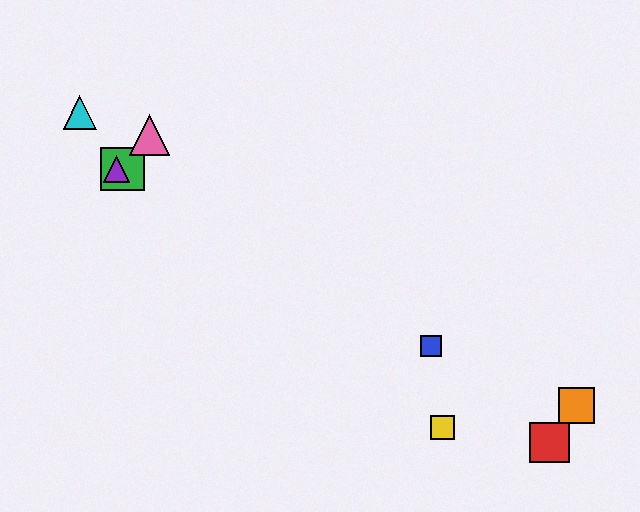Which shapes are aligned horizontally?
The green square, the purple triangle are aligned horizontally.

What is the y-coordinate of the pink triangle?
The pink triangle is at y≈135.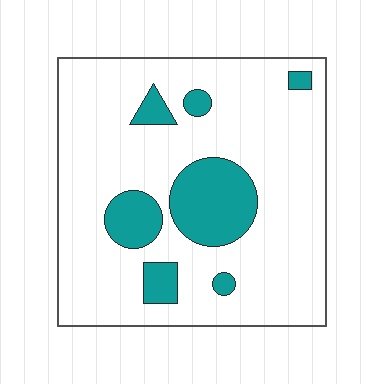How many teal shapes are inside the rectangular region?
7.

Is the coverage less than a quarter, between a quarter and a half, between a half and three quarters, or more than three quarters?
Less than a quarter.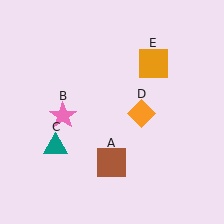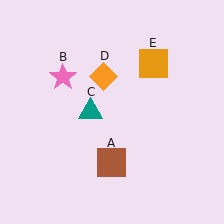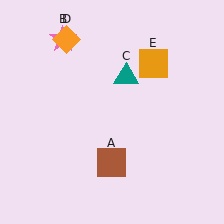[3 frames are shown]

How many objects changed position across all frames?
3 objects changed position: pink star (object B), teal triangle (object C), orange diamond (object D).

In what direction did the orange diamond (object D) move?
The orange diamond (object D) moved up and to the left.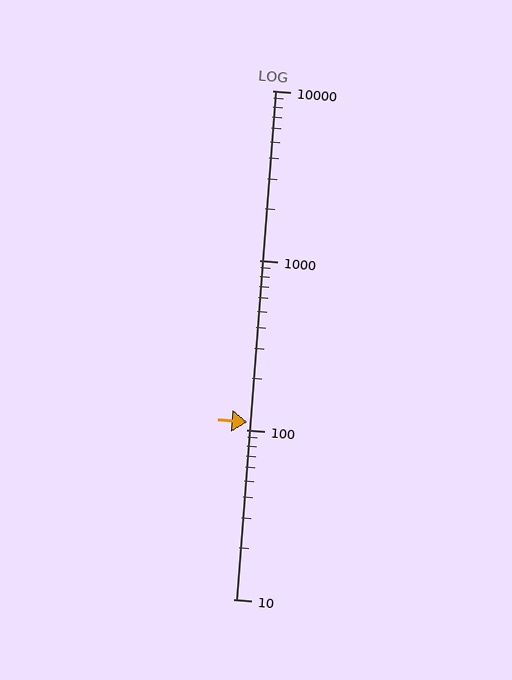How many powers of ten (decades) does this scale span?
The scale spans 3 decades, from 10 to 10000.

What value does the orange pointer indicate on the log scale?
The pointer indicates approximately 110.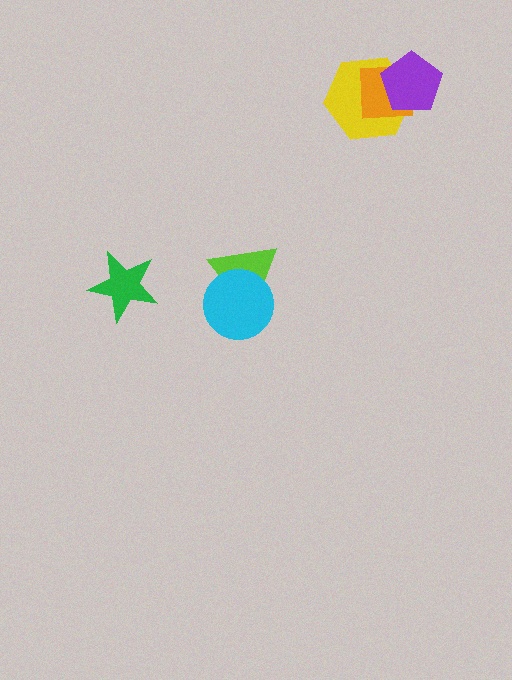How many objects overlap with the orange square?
2 objects overlap with the orange square.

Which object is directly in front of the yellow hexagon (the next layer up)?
The orange square is directly in front of the yellow hexagon.